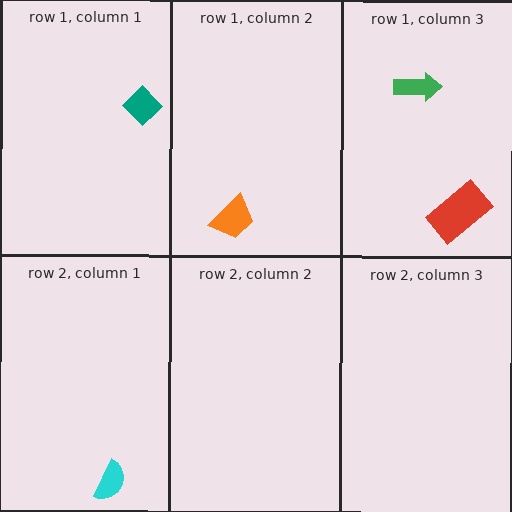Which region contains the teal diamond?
The row 1, column 1 region.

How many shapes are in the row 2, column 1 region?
1.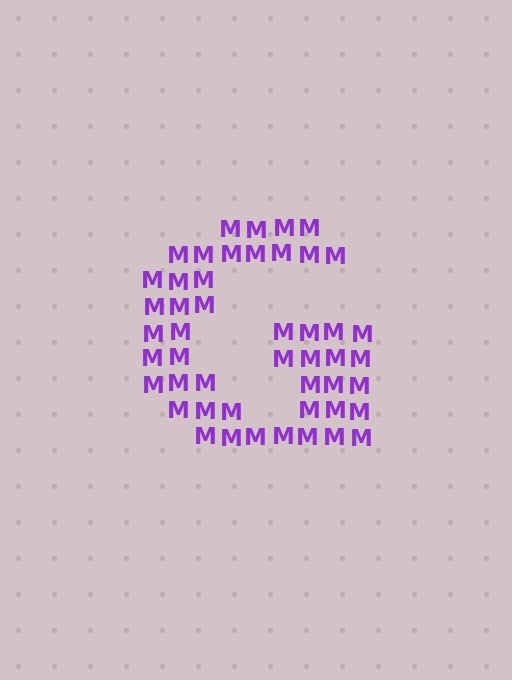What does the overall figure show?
The overall figure shows the letter G.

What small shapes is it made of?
It is made of small letter M's.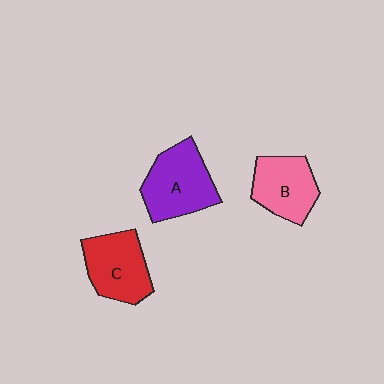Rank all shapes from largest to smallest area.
From largest to smallest: A (purple), C (red), B (pink).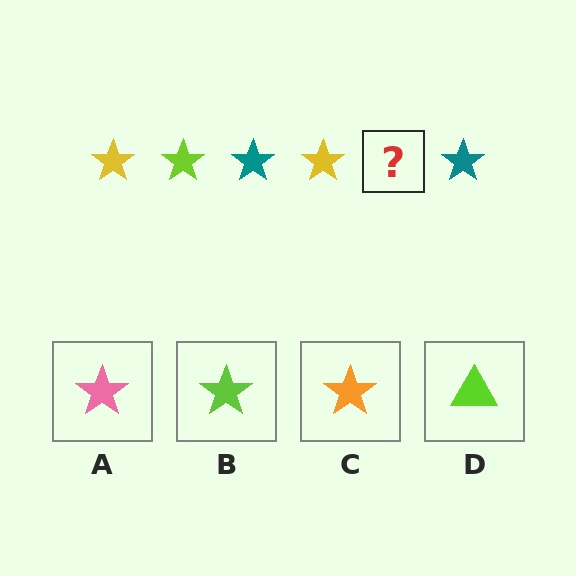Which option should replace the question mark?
Option B.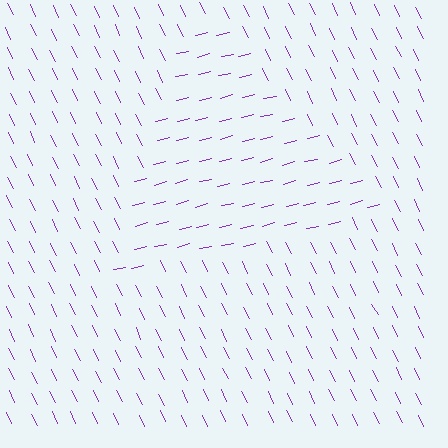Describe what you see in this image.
The image is filled with small purple line segments. A triangle region in the image has lines oriented differently from the surrounding lines, creating a visible texture boundary.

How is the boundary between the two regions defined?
The boundary is defined purely by a change in line orientation (approximately 78 degrees difference). All lines are the same color and thickness.